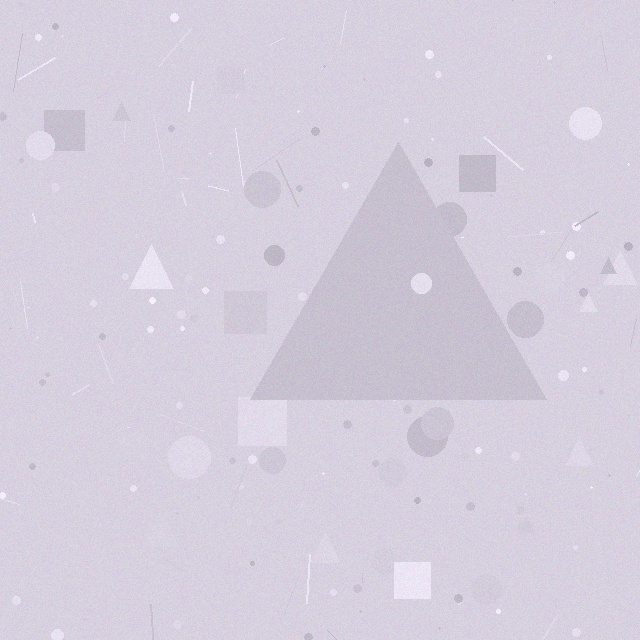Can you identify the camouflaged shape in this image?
The camouflaged shape is a triangle.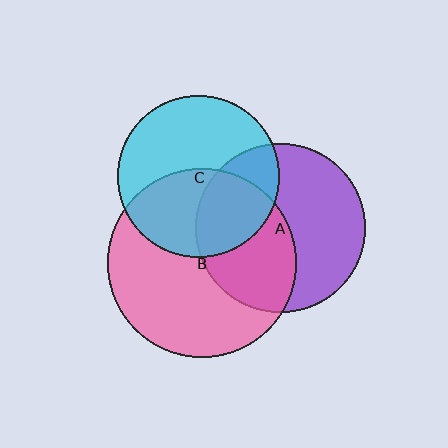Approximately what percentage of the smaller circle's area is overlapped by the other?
Approximately 45%.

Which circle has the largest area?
Circle B (pink).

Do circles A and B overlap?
Yes.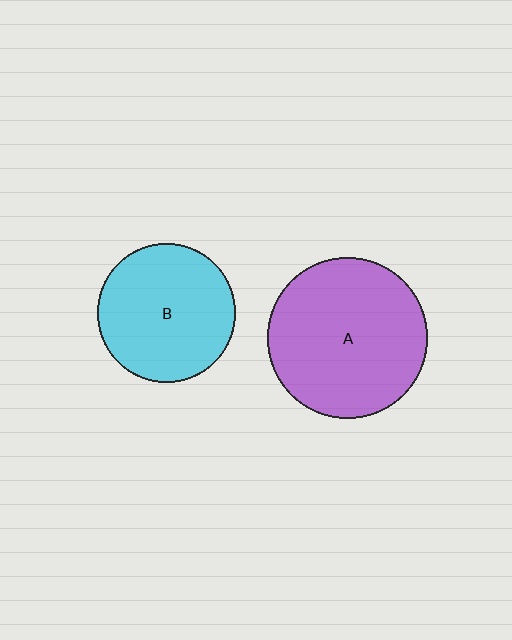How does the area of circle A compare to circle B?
Approximately 1.3 times.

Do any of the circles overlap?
No, none of the circles overlap.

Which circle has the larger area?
Circle A (purple).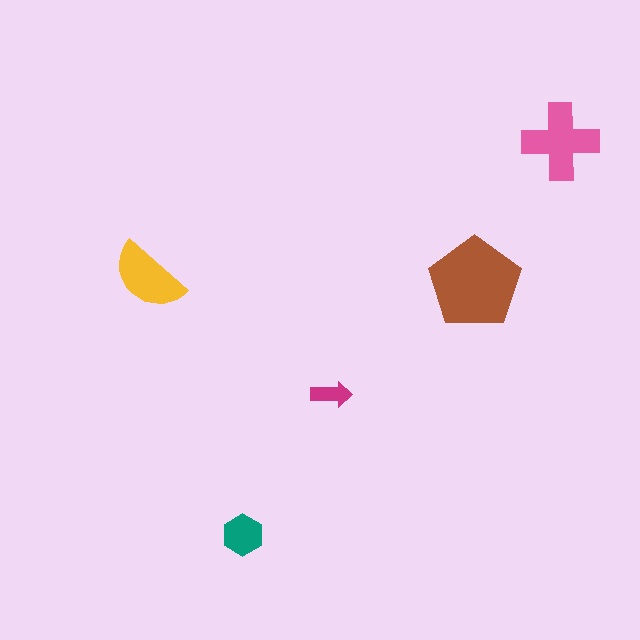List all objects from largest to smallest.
The brown pentagon, the pink cross, the yellow semicircle, the teal hexagon, the magenta arrow.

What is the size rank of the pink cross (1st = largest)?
2nd.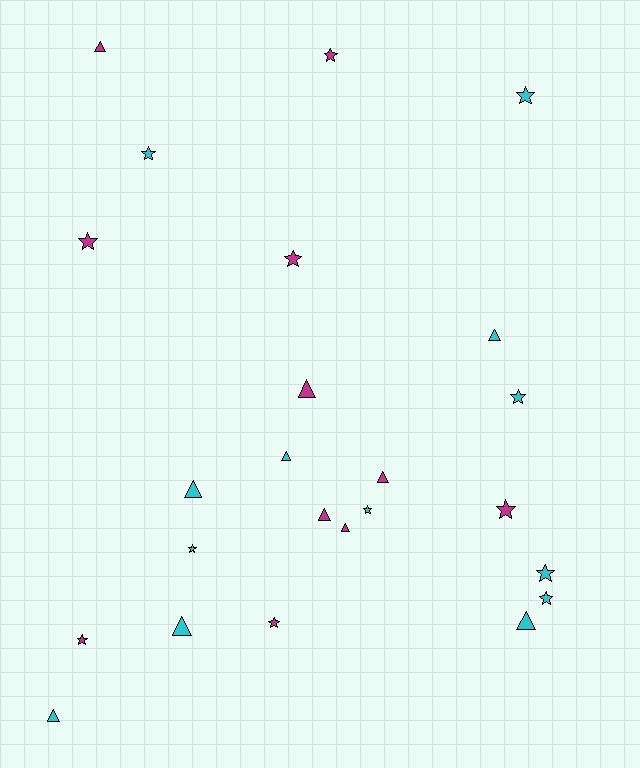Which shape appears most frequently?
Star, with 13 objects.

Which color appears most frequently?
Cyan, with 13 objects.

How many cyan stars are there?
There are 7 cyan stars.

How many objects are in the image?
There are 24 objects.